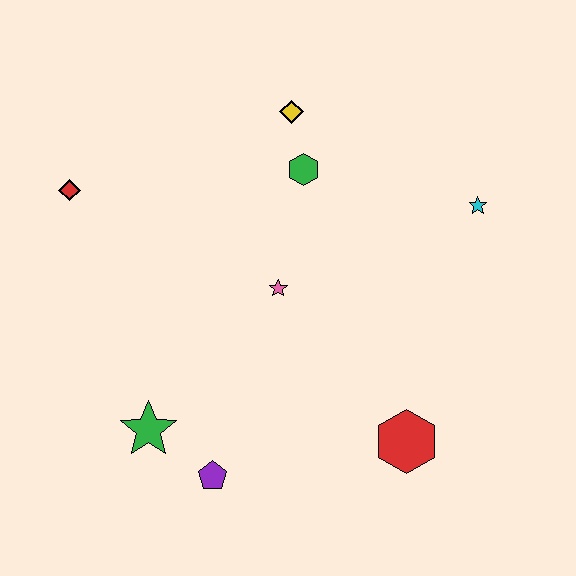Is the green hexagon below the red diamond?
No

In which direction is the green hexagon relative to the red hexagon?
The green hexagon is above the red hexagon.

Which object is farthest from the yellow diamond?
The purple pentagon is farthest from the yellow diamond.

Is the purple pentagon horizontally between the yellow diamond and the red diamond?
Yes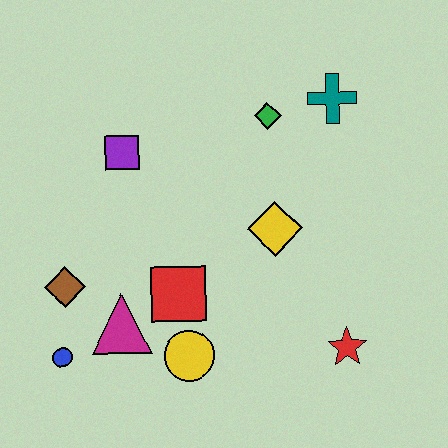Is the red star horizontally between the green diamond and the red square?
No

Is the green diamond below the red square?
No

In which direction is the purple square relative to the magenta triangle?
The purple square is above the magenta triangle.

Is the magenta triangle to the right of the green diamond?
No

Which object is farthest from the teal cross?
The blue circle is farthest from the teal cross.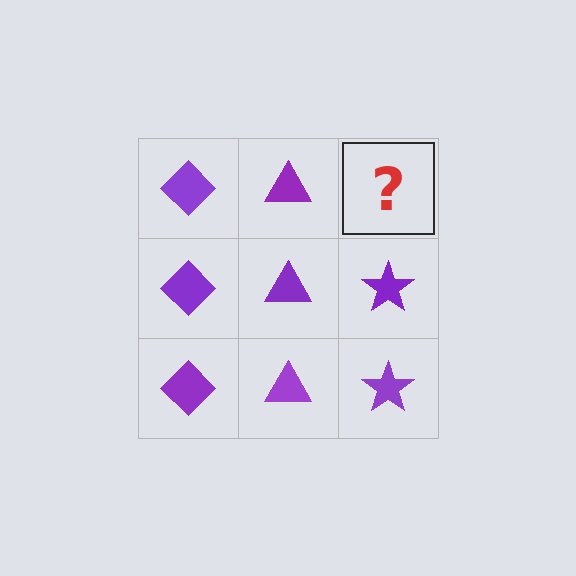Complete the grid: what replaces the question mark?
The question mark should be replaced with a purple star.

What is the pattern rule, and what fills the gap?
The rule is that each column has a consistent shape. The gap should be filled with a purple star.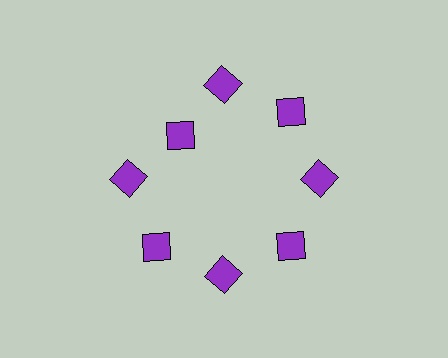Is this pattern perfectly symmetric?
No. The 8 purple squares are arranged in a ring, but one element near the 10 o'clock position is pulled inward toward the center, breaking the 8-fold rotational symmetry.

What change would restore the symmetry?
The symmetry would be restored by moving it outward, back onto the ring so that all 8 squares sit at equal angles and equal distance from the center.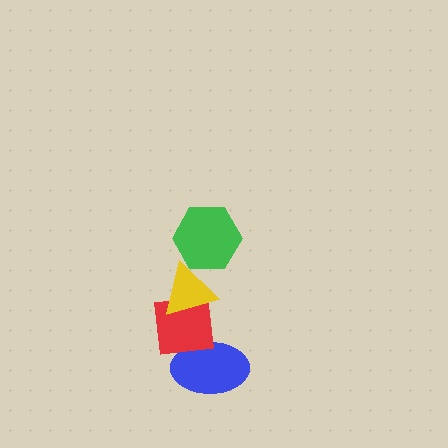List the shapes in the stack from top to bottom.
From top to bottom: the green hexagon, the yellow triangle, the red square, the blue ellipse.